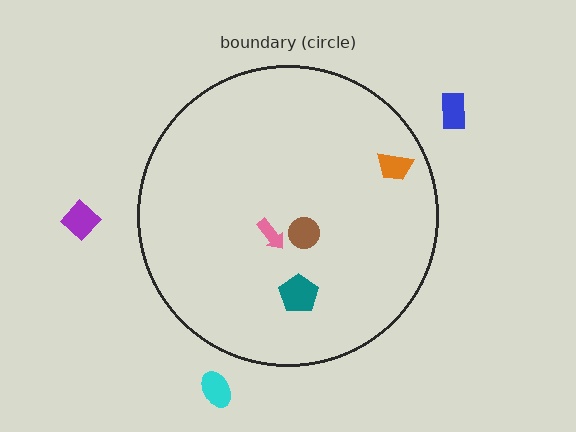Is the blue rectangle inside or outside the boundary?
Outside.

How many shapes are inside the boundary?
4 inside, 3 outside.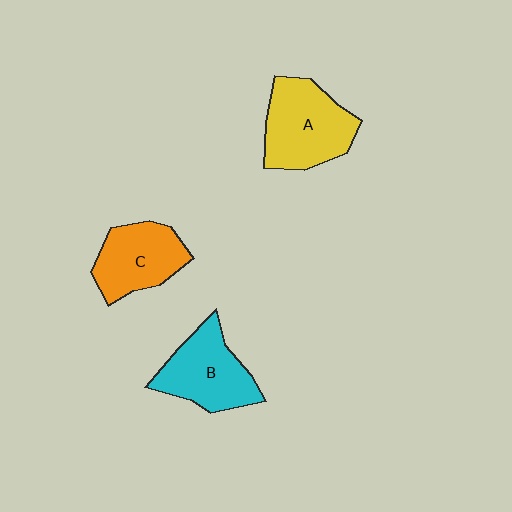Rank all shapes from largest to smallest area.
From largest to smallest: A (yellow), B (cyan), C (orange).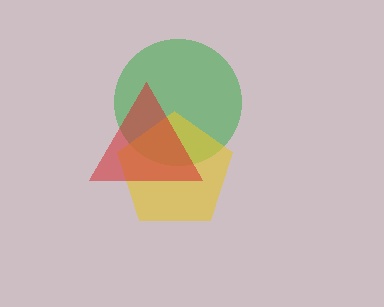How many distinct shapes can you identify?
There are 3 distinct shapes: a green circle, a yellow pentagon, a red triangle.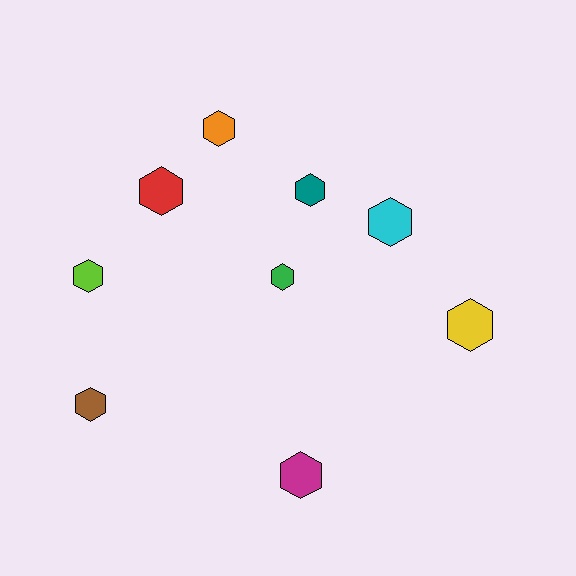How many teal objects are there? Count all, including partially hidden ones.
There is 1 teal object.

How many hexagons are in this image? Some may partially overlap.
There are 9 hexagons.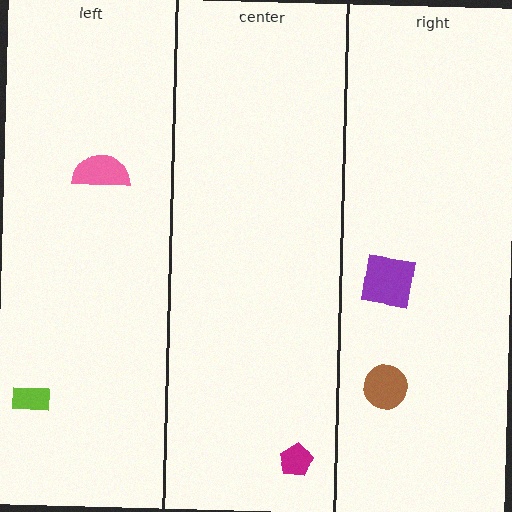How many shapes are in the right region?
2.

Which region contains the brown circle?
The right region.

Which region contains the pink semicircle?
The left region.